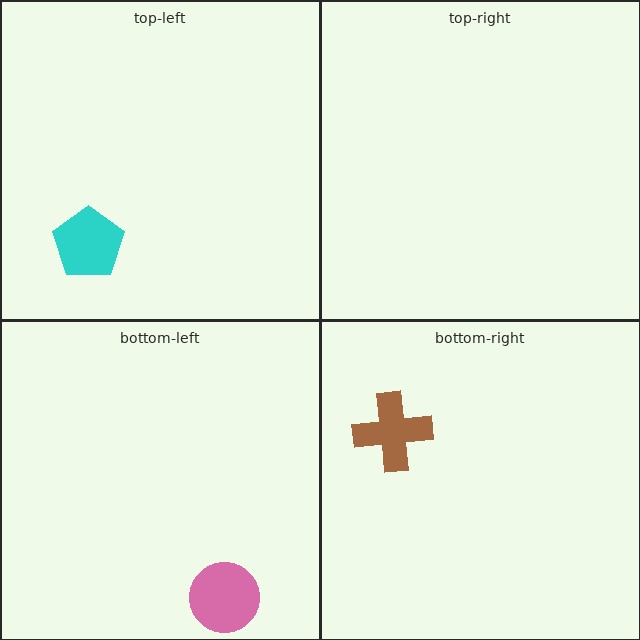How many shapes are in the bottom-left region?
1.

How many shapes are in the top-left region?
1.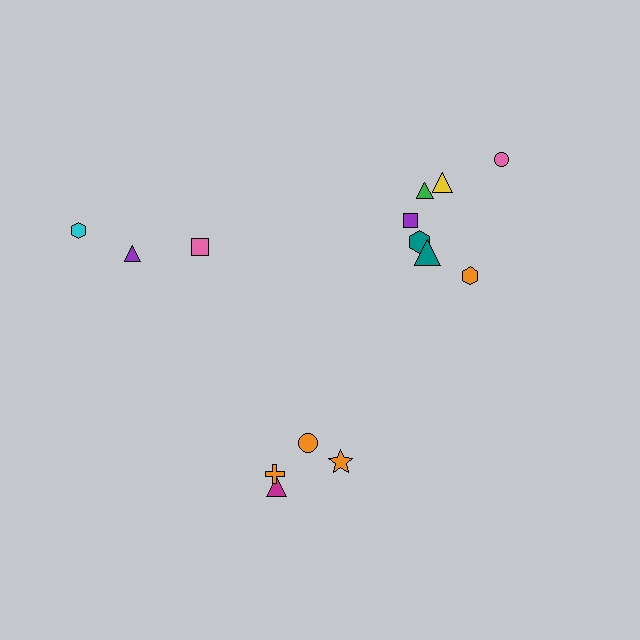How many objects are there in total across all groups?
There are 14 objects.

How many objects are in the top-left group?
There are 3 objects.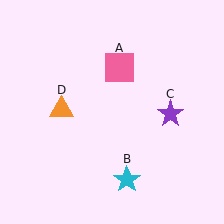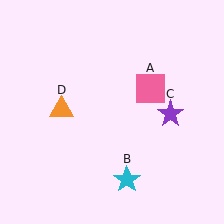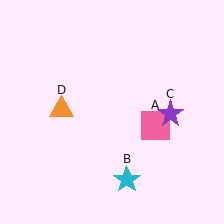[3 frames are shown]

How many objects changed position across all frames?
1 object changed position: pink square (object A).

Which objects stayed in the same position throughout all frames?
Cyan star (object B) and purple star (object C) and orange triangle (object D) remained stationary.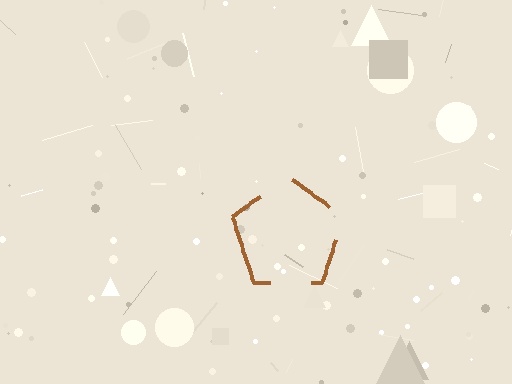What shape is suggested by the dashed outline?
The dashed outline suggests a pentagon.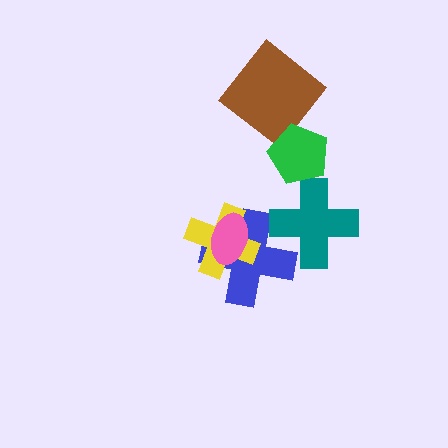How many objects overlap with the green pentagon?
0 objects overlap with the green pentagon.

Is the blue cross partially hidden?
Yes, it is partially covered by another shape.